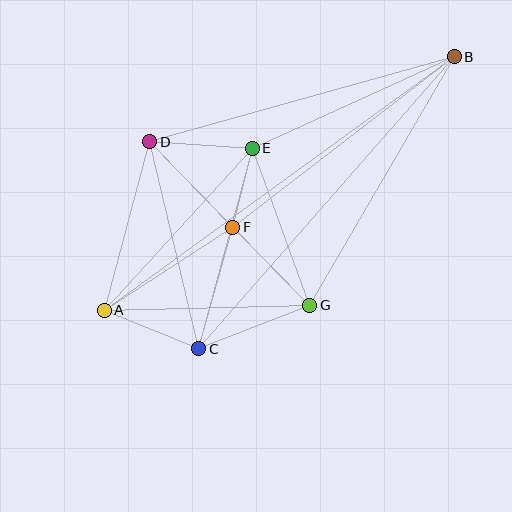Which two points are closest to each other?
Points E and F are closest to each other.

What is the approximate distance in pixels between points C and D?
The distance between C and D is approximately 213 pixels.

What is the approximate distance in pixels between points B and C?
The distance between B and C is approximately 388 pixels.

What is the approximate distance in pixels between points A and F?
The distance between A and F is approximately 153 pixels.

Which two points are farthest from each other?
Points A and B are farthest from each other.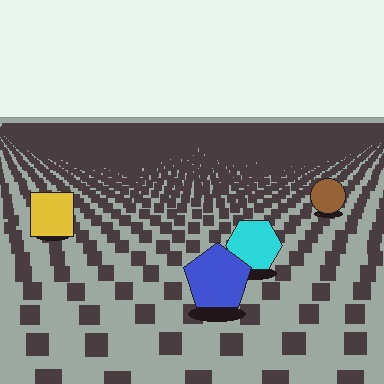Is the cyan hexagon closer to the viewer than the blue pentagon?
No. The blue pentagon is closer — you can tell from the texture gradient: the ground texture is coarser near it.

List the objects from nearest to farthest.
From nearest to farthest: the blue pentagon, the cyan hexagon, the yellow square, the brown circle.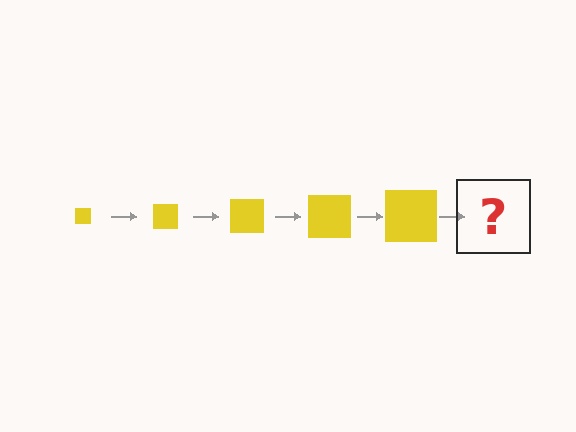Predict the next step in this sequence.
The next step is a yellow square, larger than the previous one.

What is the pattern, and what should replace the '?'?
The pattern is that the square gets progressively larger each step. The '?' should be a yellow square, larger than the previous one.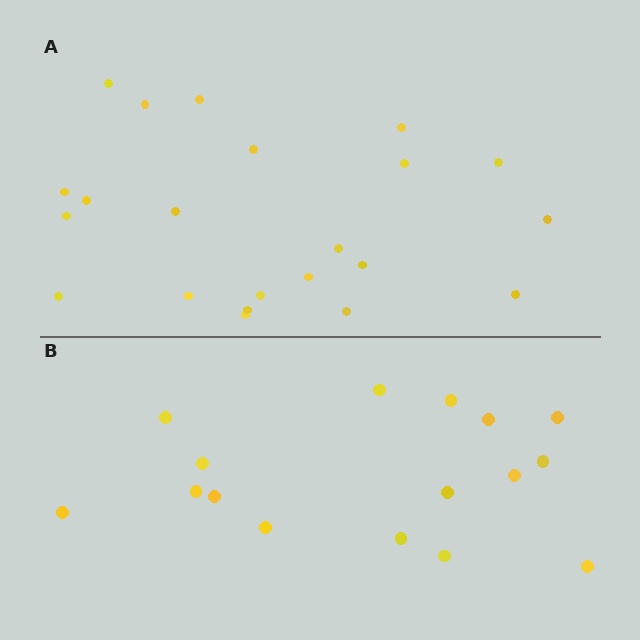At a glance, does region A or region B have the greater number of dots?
Region A (the top region) has more dots.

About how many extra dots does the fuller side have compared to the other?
Region A has about 6 more dots than region B.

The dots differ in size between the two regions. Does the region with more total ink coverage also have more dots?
No. Region B has more total ink coverage because its dots are larger, but region A actually contains more individual dots. Total area can be misleading — the number of items is what matters here.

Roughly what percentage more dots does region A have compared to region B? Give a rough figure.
About 40% more.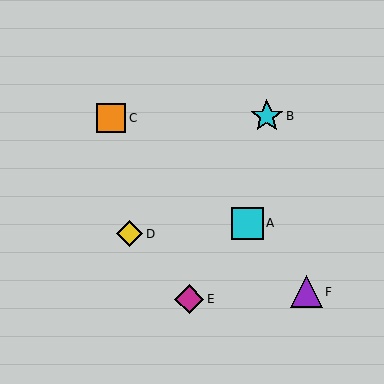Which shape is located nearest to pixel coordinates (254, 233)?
The cyan square (labeled A) at (247, 223) is nearest to that location.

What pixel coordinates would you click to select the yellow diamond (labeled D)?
Click at (130, 234) to select the yellow diamond D.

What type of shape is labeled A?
Shape A is a cyan square.